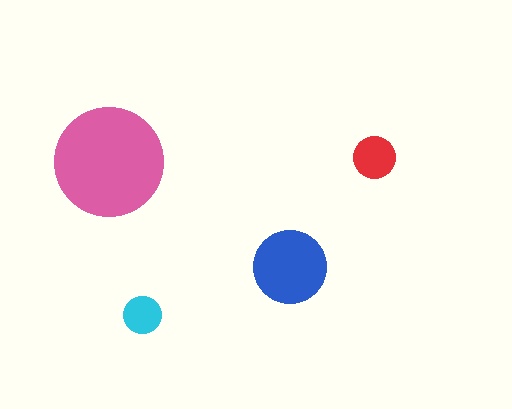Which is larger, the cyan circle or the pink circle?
The pink one.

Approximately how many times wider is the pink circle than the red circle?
About 2.5 times wider.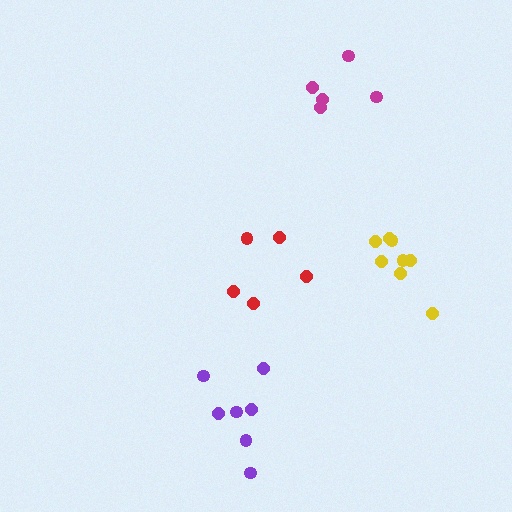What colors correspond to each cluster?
The clusters are colored: purple, magenta, red, yellow.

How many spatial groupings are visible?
There are 4 spatial groupings.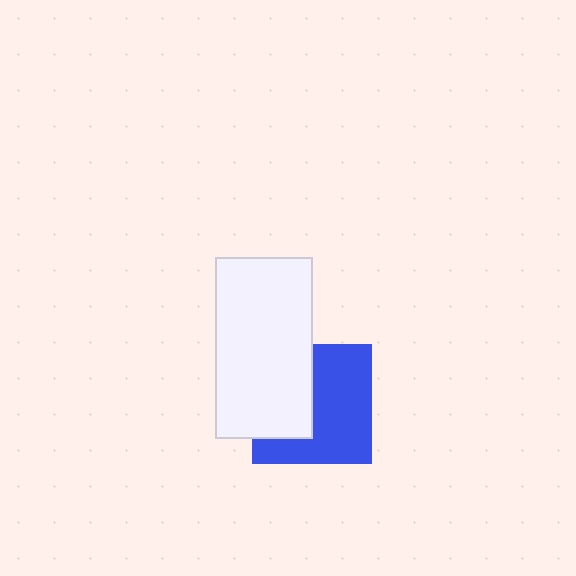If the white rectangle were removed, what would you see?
You would see the complete blue square.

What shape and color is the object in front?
The object in front is a white rectangle.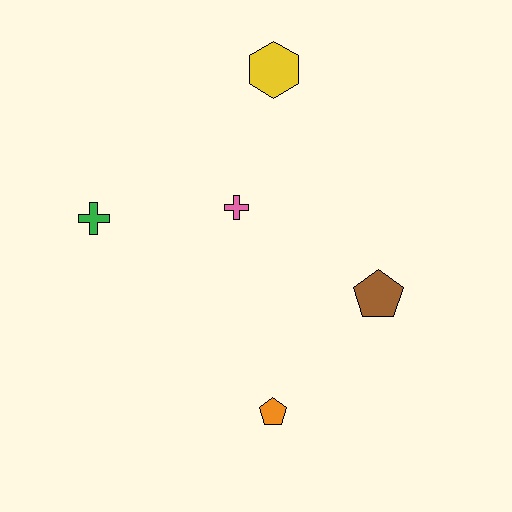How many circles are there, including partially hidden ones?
There are no circles.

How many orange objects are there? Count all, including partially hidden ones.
There is 1 orange object.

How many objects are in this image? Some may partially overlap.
There are 5 objects.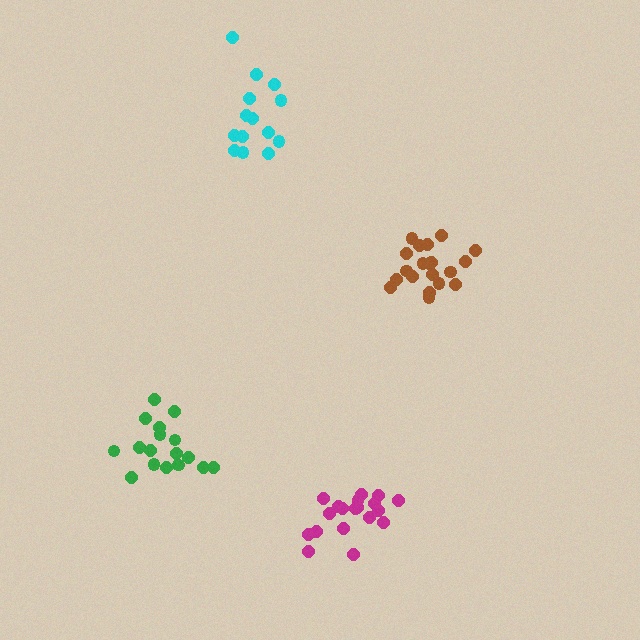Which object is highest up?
The cyan cluster is topmost.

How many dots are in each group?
Group 1: 20 dots, Group 2: 17 dots, Group 3: 14 dots, Group 4: 19 dots (70 total).